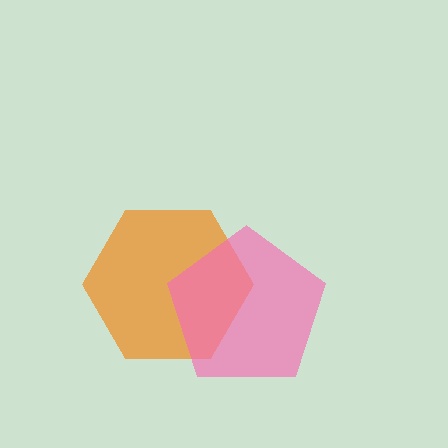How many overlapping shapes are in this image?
There are 2 overlapping shapes in the image.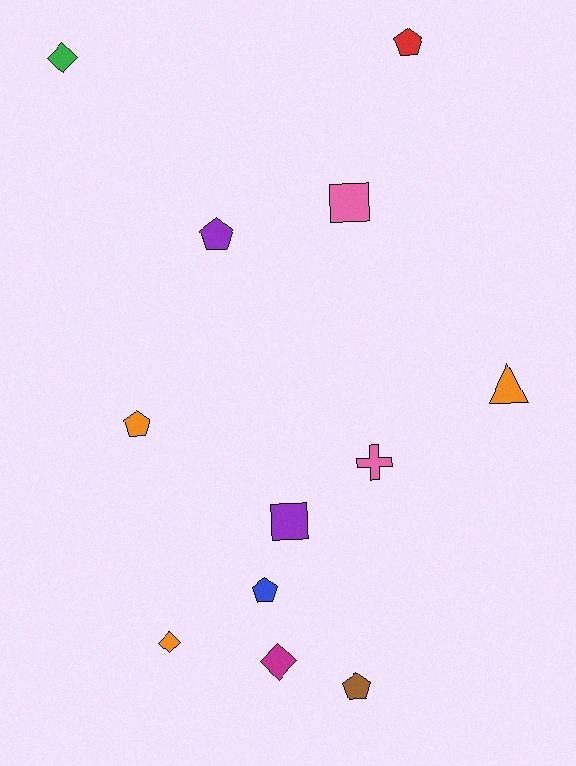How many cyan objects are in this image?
There are no cyan objects.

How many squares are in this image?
There are 2 squares.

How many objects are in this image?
There are 12 objects.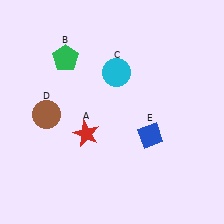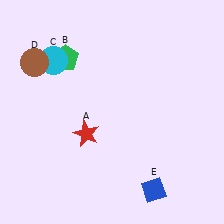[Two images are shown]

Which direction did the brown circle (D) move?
The brown circle (D) moved up.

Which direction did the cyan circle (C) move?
The cyan circle (C) moved left.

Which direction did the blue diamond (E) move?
The blue diamond (E) moved down.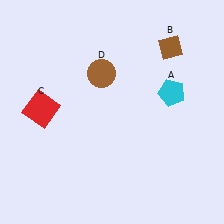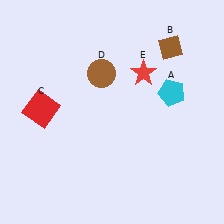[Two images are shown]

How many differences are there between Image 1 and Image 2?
There is 1 difference between the two images.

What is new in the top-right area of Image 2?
A red star (E) was added in the top-right area of Image 2.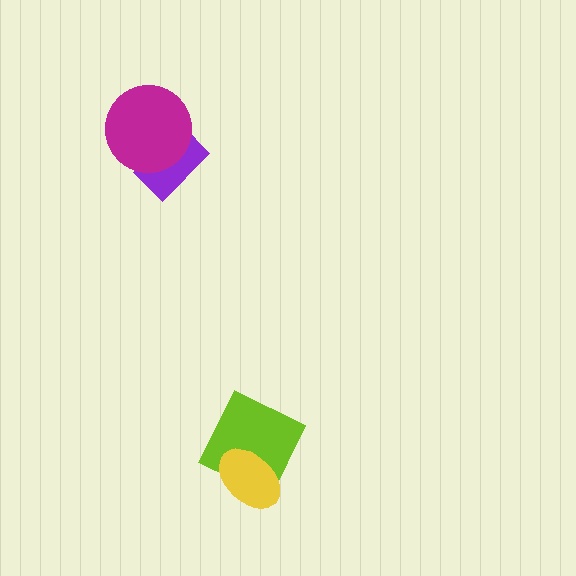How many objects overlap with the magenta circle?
1 object overlaps with the magenta circle.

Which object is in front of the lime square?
The yellow ellipse is in front of the lime square.